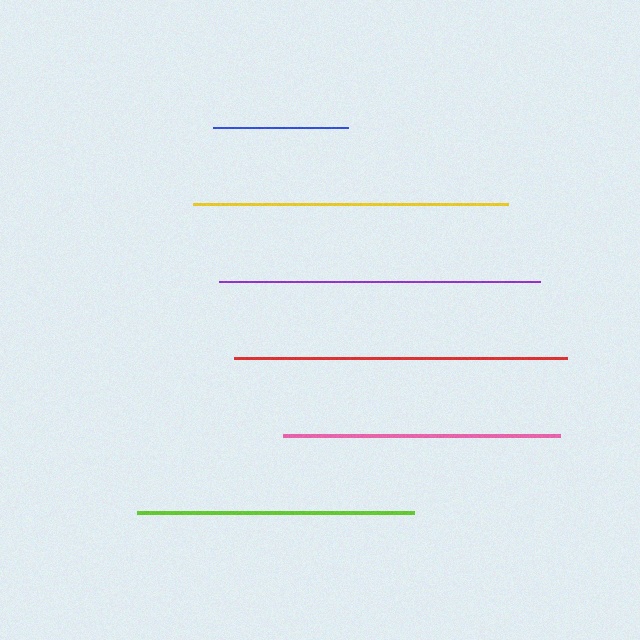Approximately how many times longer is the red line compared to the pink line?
The red line is approximately 1.2 times the length of the pink line.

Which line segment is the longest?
The red line is the longest at approximately 333 pixels.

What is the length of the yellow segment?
The yellow segment is approximately 314 pixels long.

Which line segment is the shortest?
The blue line is the shortest at approximately 135 pixels.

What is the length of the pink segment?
The pink segment is approximately 277 pixels long.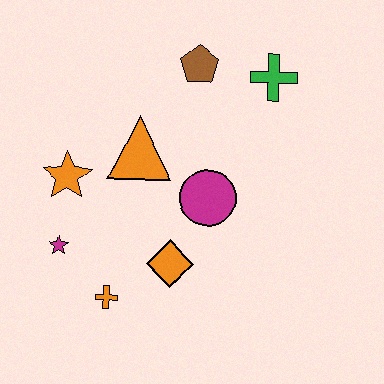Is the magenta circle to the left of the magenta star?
No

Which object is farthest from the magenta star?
The green cross is farthest from the magenta star.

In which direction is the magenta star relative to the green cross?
The magenta star is to the left of the green cross.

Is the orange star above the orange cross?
Yes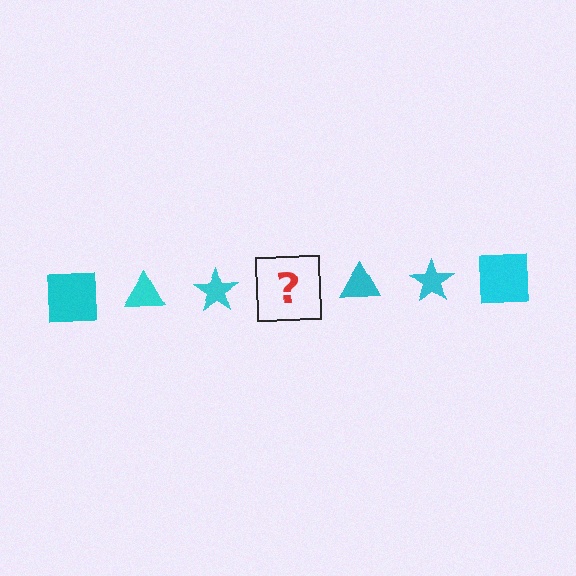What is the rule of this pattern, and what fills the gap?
The rule is that the pattern cycles through square, triangle, star shapes in cyan. The gap should be filled with a cyan square.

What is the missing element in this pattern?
The missing element is a cyan square.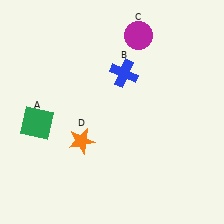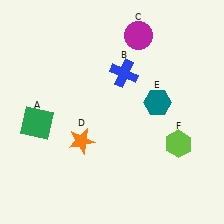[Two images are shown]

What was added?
A teal hexagon (E), a lime hexagon (F) were added in Image 2.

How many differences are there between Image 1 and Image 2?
There are 2 differences between the two images.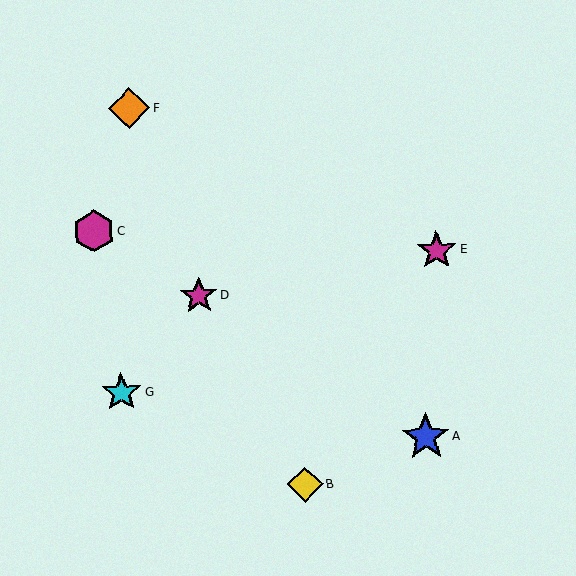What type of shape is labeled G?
Shape G is a cyan star.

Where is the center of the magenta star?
The center of the magenta star is at (437, 250).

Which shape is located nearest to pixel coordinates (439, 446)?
The blue star (labeled A) at (426, 437) is nearest to that location.